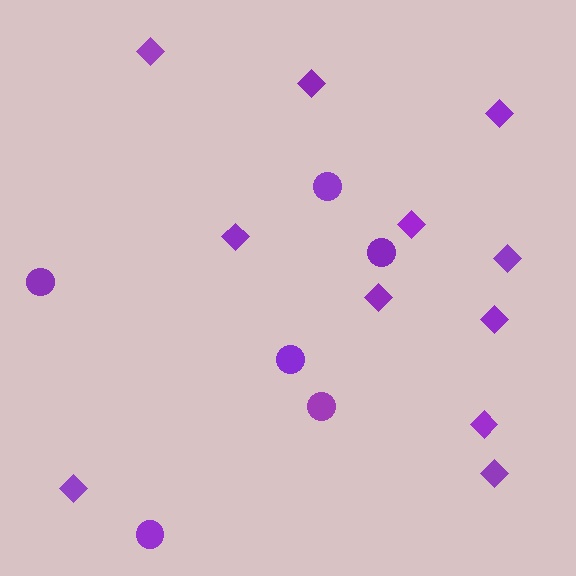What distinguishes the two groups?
There are 2 groups: one group of circles (6) and one group of diamonds (11).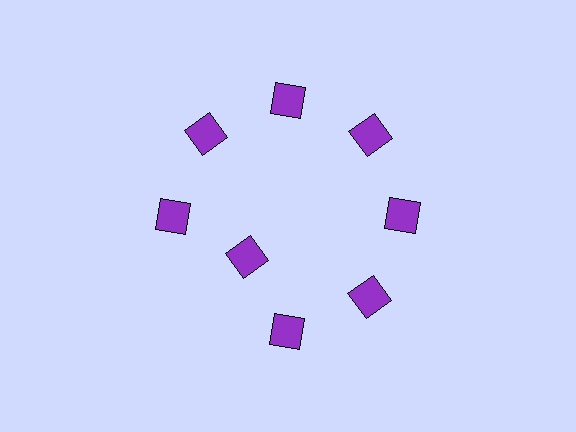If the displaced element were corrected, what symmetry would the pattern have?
It would have 8-fold rotational symmetry — the pattern would map onto itself every 45 degrees.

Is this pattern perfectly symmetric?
No. The 8 purple diamonds are arranged in a ring, but one element near the 8 o'clock position is pulled inward toward the center, breaking the 8-fold rotational symmetry.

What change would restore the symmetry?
The symmetry would be restored by moving it outward, back onto the ring so that all 8 diamonds sit at equal angles and equal distance from the center.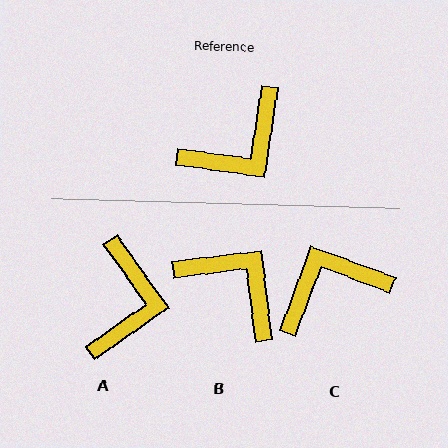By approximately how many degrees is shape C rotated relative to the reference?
Approximately 168 degrees counter-clockwise.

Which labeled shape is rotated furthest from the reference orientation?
C, about 168 degrees away.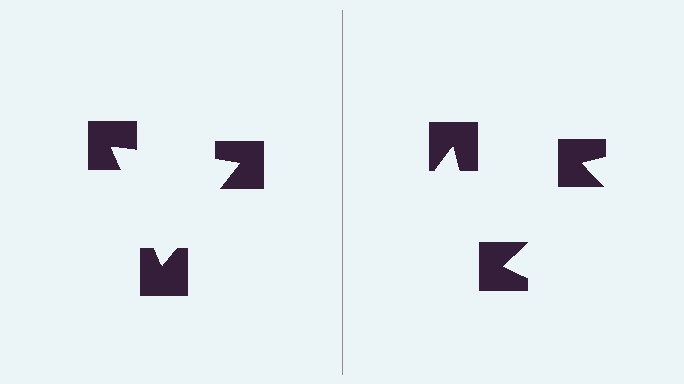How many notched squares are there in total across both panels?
6 — 3 on each side.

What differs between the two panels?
The notched squares are positioned identically on both sides; only the wedge orientations differ. On the left they align to a triangle; on the right they are misaligned.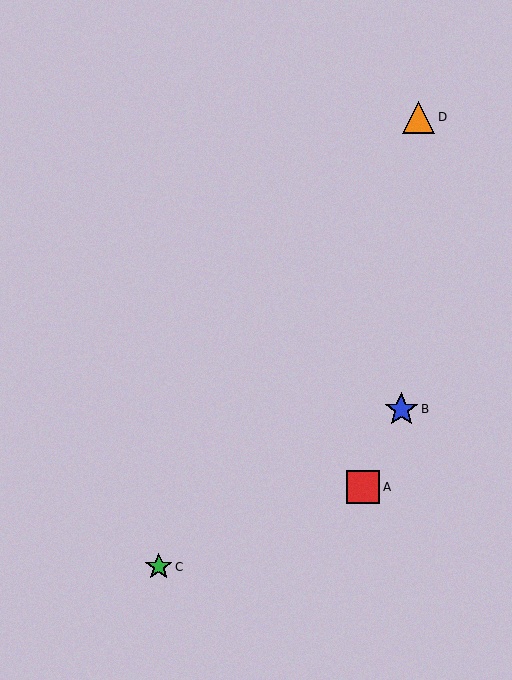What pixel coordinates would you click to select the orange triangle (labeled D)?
Click at (419, 117) to select the orange triangle D.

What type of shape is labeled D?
Shape D is an orange triangle.